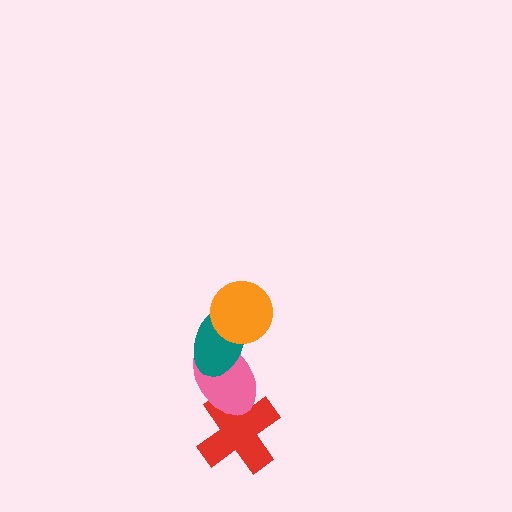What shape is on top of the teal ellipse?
The orange circle is on top of the teal ellipse.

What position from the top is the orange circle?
The orange circle is 1st from the top.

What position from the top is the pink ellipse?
The pink ellipse is 3rd from the top.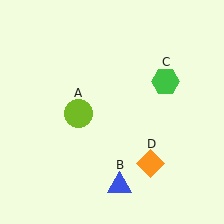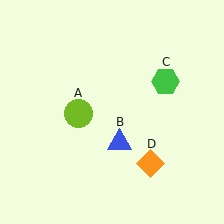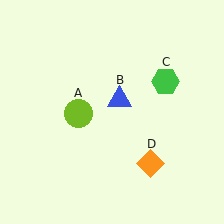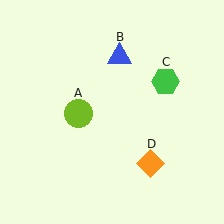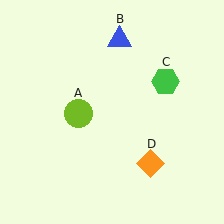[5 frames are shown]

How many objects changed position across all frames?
1 object changed position: blue triangle (object B).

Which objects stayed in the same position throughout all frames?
Lime circle (object A) and green hexagon (object C) and orange diamond (object D) remained stationary.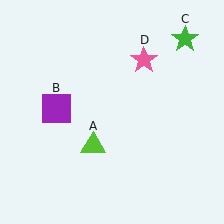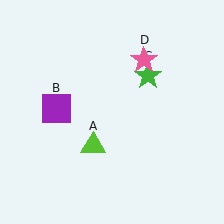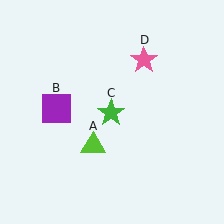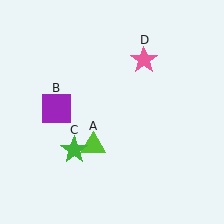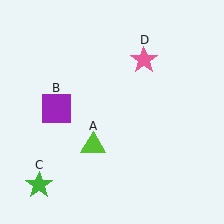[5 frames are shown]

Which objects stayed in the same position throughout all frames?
Lime triangle (object A) and purple square (object B) and pink star (object D) remained stationary.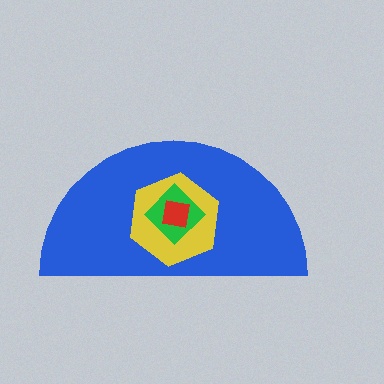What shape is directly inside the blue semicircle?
The yellow hexagon.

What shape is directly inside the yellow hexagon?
The green diamond.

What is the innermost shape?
The red square.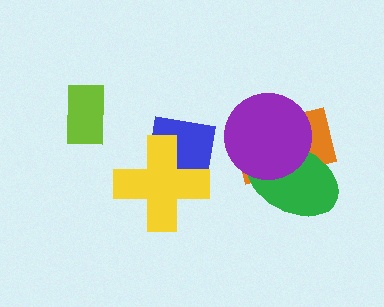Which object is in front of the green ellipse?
The purple circle is in front of the green ellipse.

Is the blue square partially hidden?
Yes, it is partially covered by another shape.